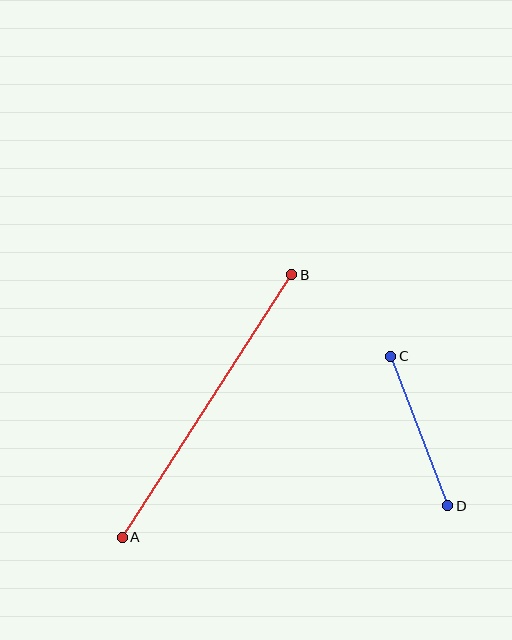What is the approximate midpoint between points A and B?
The midpoint is at approximately (207, 406) pixels.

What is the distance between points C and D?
The distance is approximately 160 pixels.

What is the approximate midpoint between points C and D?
The midpoint is at approximately (419, 431) pixels.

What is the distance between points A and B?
The distance is approximately 312 pixels.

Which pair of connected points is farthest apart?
Points A and B are farthest apart.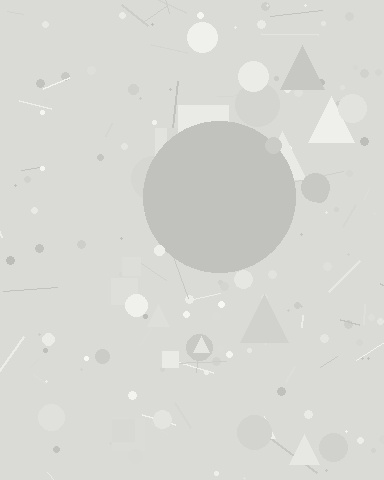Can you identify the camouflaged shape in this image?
The camouflaged shape is a circle.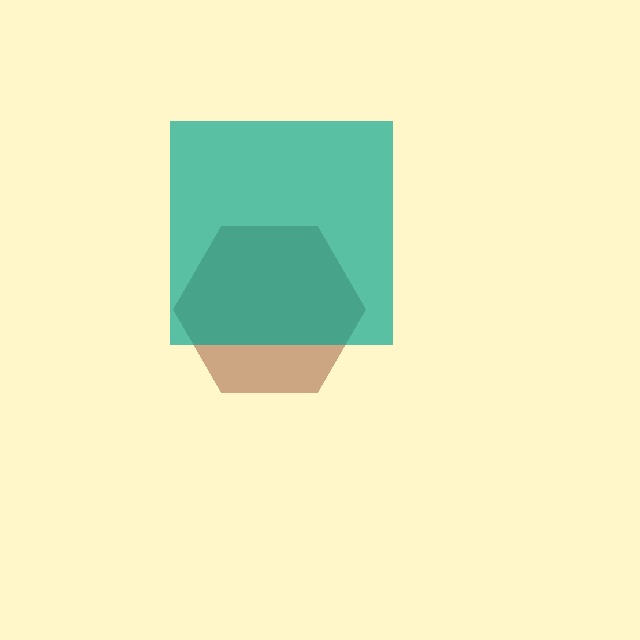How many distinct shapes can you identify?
There are 2 distinct shapes: a brown hexagon, a teal square.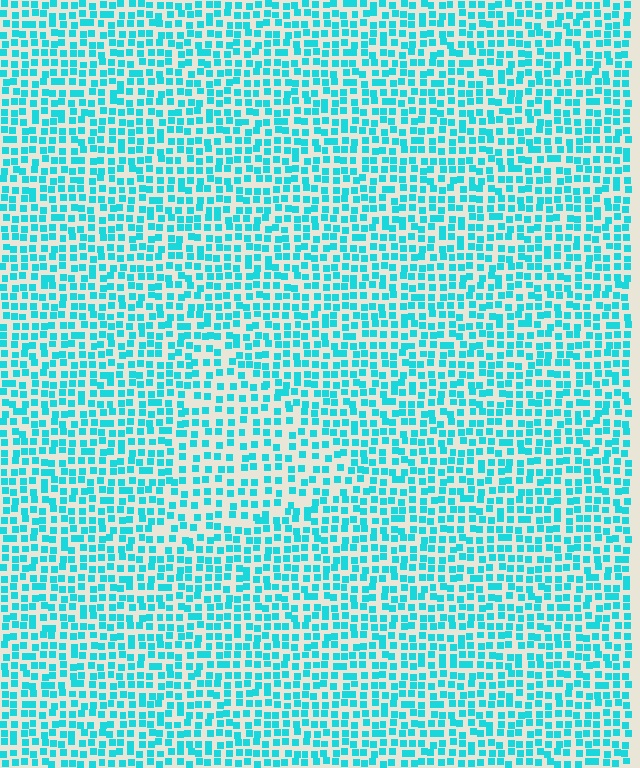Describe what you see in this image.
The image contains small cyan elements arranged at two different densities. A triangle-shaped region is visible where the elements are less densely packed than the surrounding area.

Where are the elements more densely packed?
The elements are more densely packed outside the triangle boundary.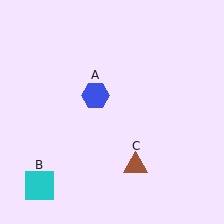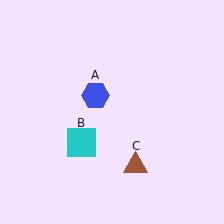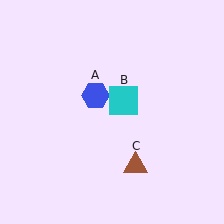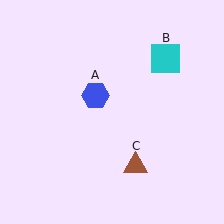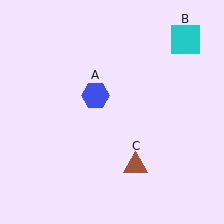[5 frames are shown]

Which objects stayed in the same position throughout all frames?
Blue hexagon (object A) and brown triangle (object C) remained stationary.